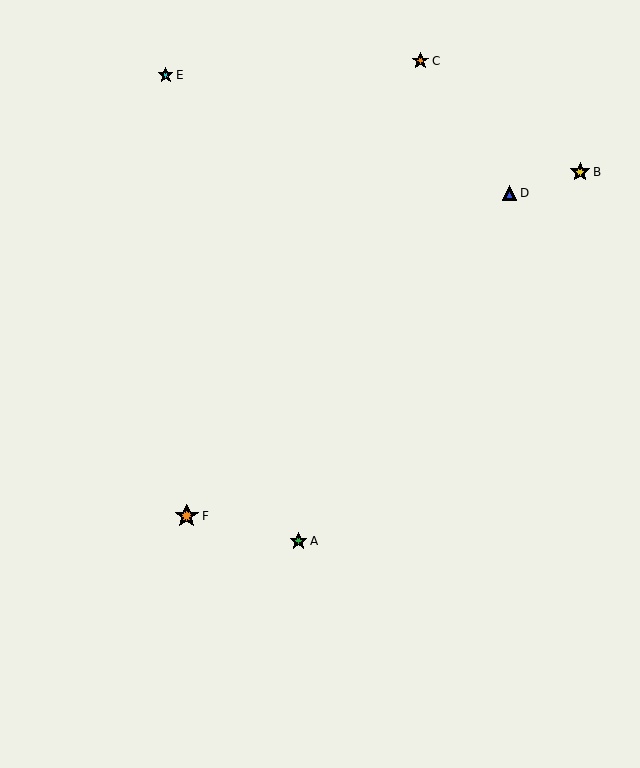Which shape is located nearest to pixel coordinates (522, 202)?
The blue triangle (labeled D) at (510, 193) is nearest to that location.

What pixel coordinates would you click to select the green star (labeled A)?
Click at (299, 541) to select the green star A.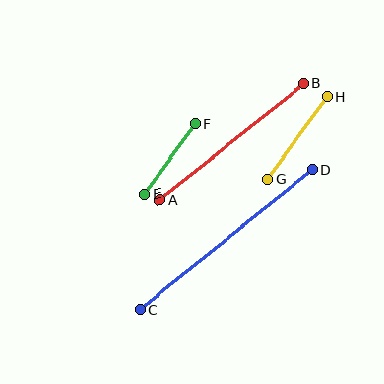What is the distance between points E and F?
The distance is approximately 87 pixels.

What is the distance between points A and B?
The distance is approximately 185 pixels.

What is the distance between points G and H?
The distance is approximately 102 pixels.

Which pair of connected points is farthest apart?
Points C and D are farthest apart.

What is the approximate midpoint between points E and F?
The midpoint is at approximately (170, 159) pixels.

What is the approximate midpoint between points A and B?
The midpoint is at approximately (232, 142) pixels.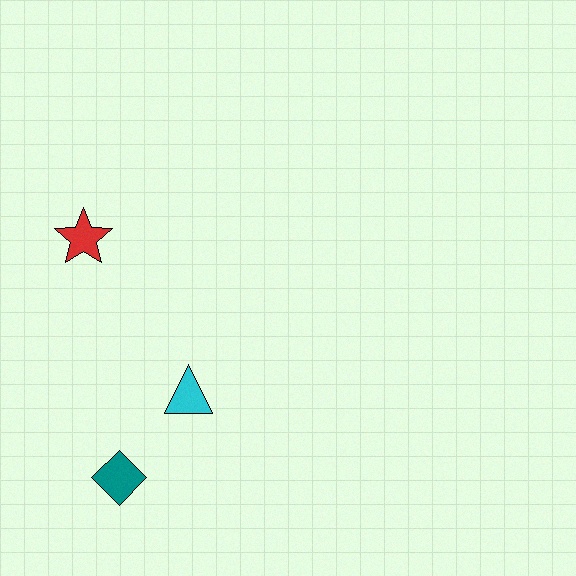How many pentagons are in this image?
There are no pentagons.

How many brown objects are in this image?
There are no brown objects.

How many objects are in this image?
There are 3 objects.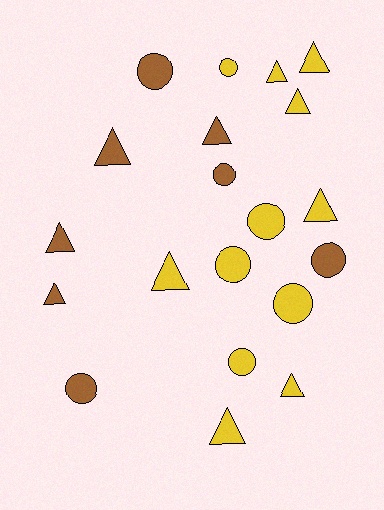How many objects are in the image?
There are 20 objects.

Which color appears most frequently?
Yellow, with 12 objects.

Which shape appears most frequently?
Triangle, with 11 objects.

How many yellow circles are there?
There are 5 yellow circles.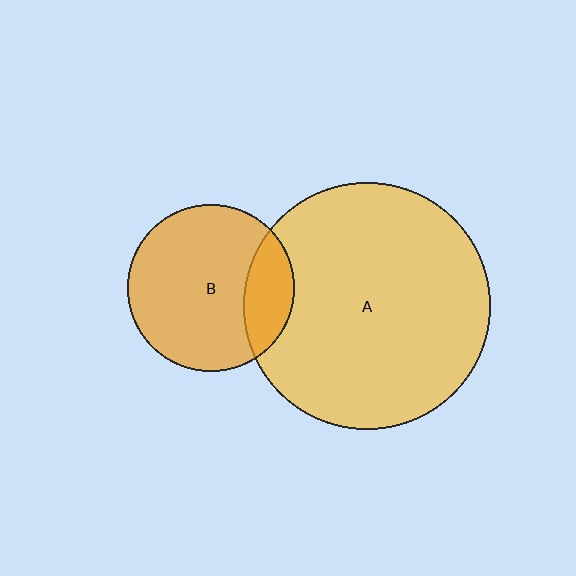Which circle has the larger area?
Circle A (yellow).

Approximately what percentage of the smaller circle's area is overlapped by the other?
Approximately 20%.